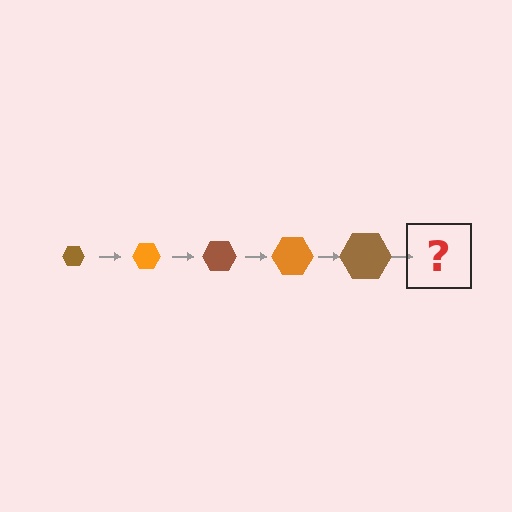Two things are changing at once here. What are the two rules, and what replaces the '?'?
The two rules are that the hexagon grows larger each step and the color cycles through brown and orange. The '?' should be an orange hexagon, larger than the previous one.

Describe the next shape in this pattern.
It should be an orange hexagon, larger than the previous one.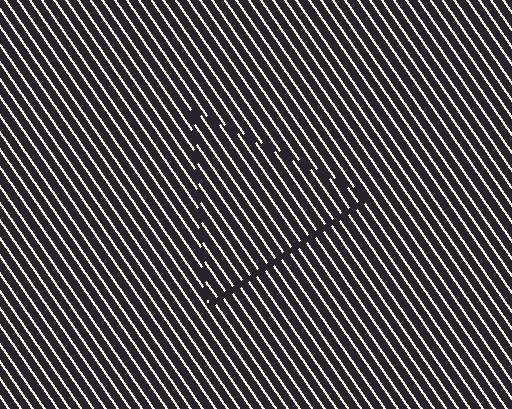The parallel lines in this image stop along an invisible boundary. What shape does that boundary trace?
An illusory triangle. The interior of the shape contains the same grating, shifted by half a period — the contour is defined by the phase discontinuity where line-ends from the inner and outer gratings abut.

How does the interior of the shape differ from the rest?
The interior of the shape contains the same grating, shifted by half a period — the contour is defined by the phase discontinuity where line-ends from the inner and outer gratings abut.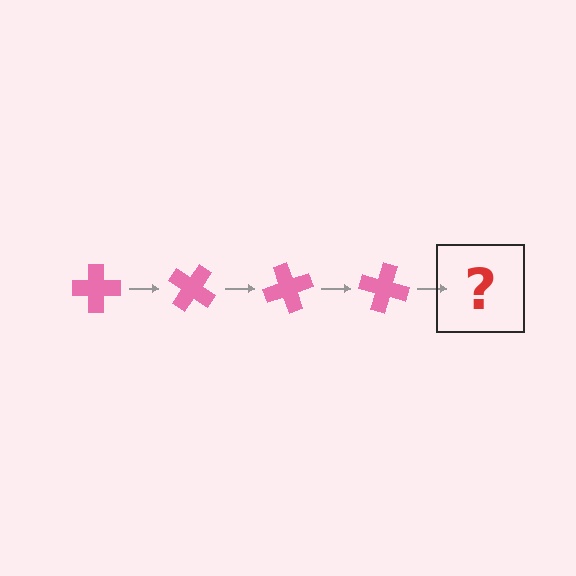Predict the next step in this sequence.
The next step is a pink cross rotated 140 degrees.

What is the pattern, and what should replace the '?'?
The pattern is that the cross rotates 35 degrees each step. The '?' should be a pink cross rotated 140 degrees.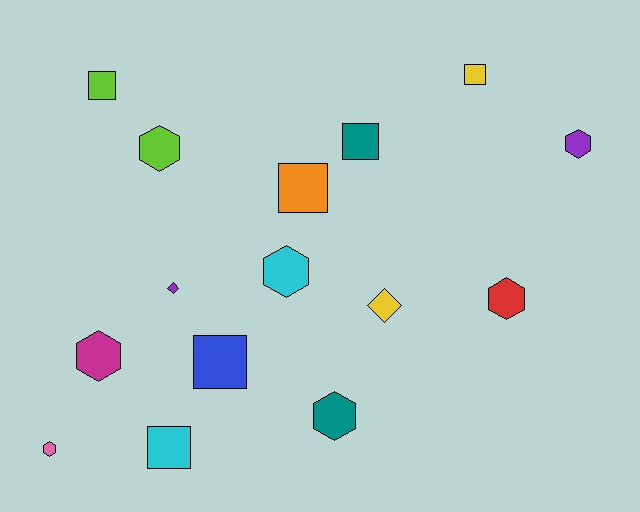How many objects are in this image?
There are 15 objects.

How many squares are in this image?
There are 6 squares.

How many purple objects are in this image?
There are 2 purple objects.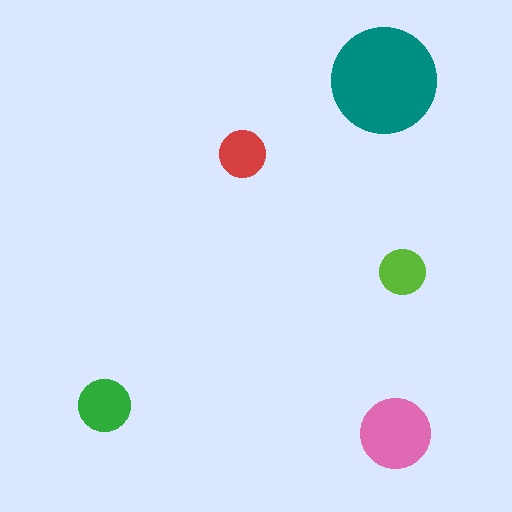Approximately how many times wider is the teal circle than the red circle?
About 2 times wider.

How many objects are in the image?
There are 5 objects in the image.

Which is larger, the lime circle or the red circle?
The red one.